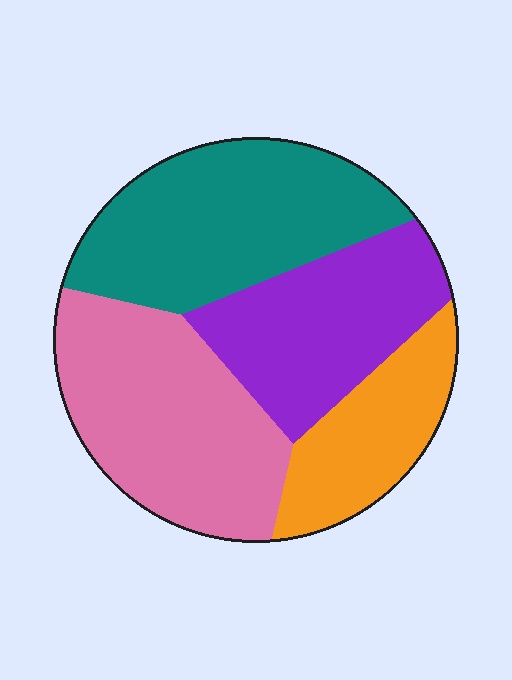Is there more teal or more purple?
Teal.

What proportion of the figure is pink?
Pink covers roughly 30% of the figure.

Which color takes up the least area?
Orange, at roughly 15%.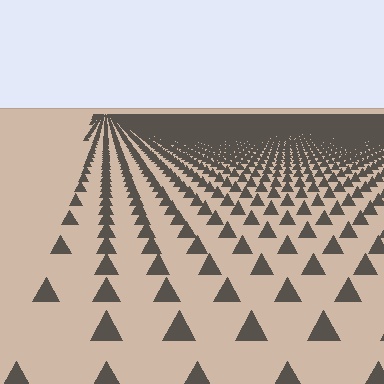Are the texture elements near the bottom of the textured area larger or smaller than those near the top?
Larger. Near the bottom, elements are closer to the viewer and appear at a bigger on-screen size.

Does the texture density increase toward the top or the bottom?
Density increases toward the top.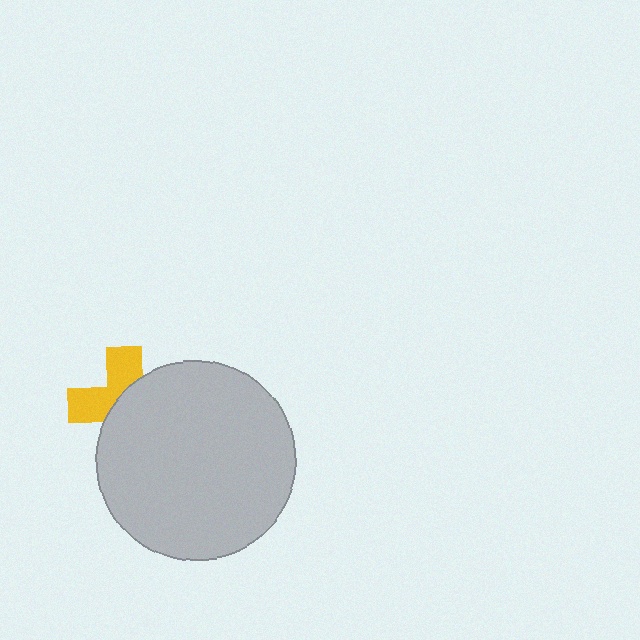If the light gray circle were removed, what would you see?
You would see the complete yellow cross.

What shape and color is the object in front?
The object in front is a light gray circle.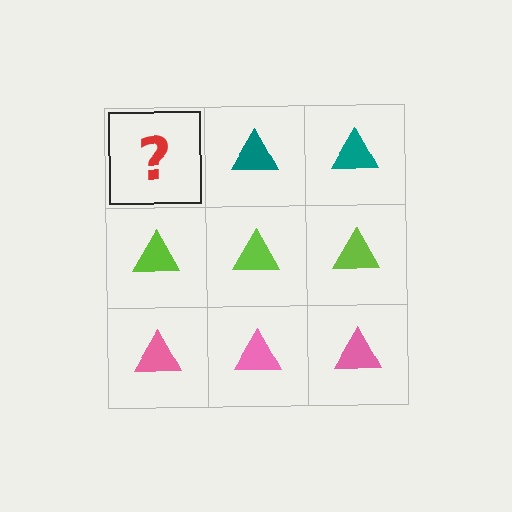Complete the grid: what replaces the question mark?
The question mark should be replaced with a teal triangle.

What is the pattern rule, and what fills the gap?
The rule is that each row has a consistent color. The gap should be filled with a teal triangle.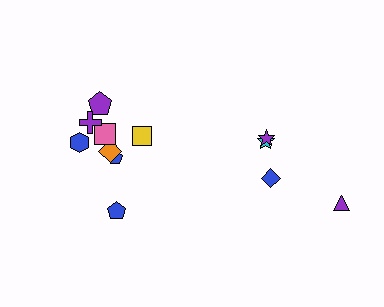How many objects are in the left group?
There are 8 objects.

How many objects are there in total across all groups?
There are 12 objects.